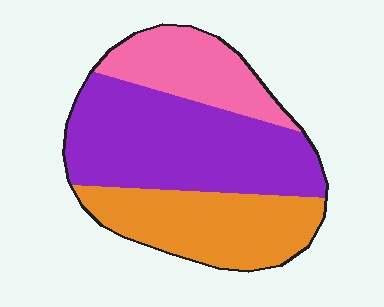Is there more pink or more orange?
Orange.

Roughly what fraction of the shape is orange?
Orange takes up about one third (1/3) of the shape.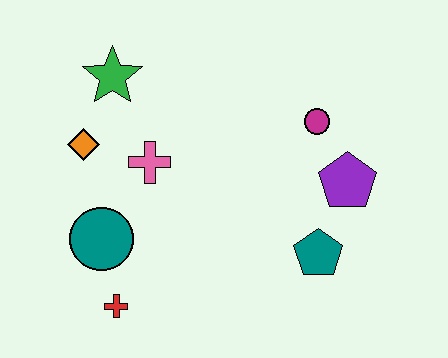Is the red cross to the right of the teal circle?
Yes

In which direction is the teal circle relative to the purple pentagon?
The teal circle is to the left of the purple pentagon.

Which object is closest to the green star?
The orange diamond is closest to the green star.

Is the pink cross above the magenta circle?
No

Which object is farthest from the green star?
The teal pentagon is farthest from the green star.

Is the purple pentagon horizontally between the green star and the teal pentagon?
No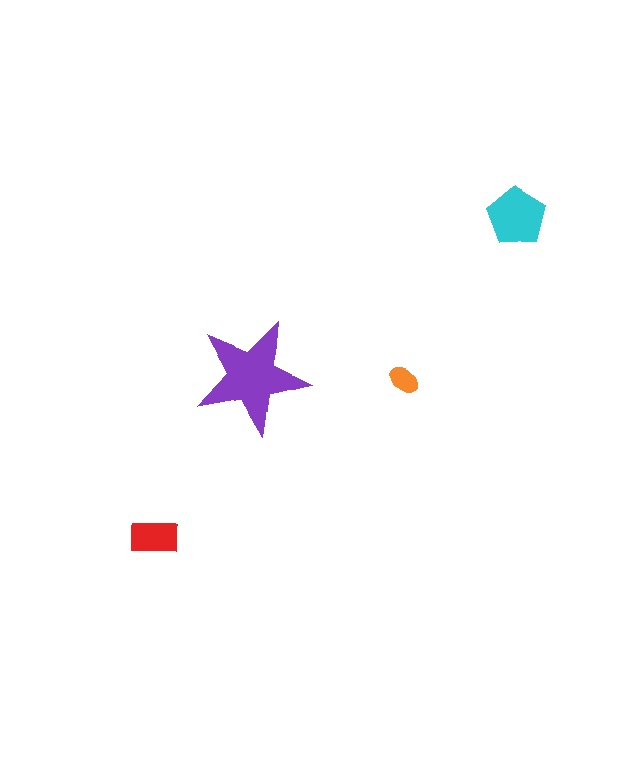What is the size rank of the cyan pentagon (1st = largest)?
2nd.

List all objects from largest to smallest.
The purple star, the cyan pentagon, the red rectangle, the orange ellipse.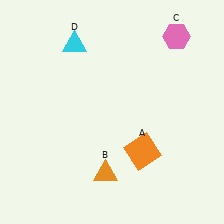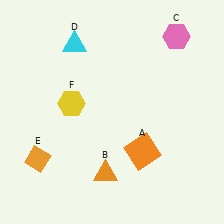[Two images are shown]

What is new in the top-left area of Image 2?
A yellow hexagon (F) was added in the top-left area of Image 2.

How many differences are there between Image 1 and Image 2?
There are 2 differences between the two images.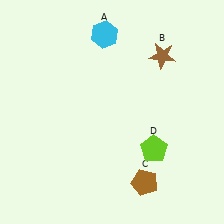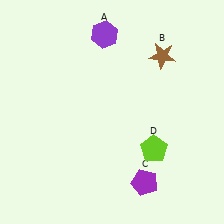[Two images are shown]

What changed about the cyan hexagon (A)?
In Image 1, A is cyan. In Image 2, it changed to purple.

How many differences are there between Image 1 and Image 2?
There are 2 differences between the two images.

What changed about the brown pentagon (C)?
In Image 1, C is brown. In Image 2, it changed to purple.